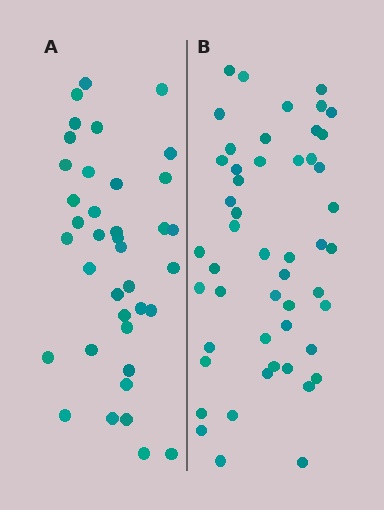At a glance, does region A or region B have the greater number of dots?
Region B (the right region) has more dots.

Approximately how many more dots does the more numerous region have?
Region B has roughly 12 or so more dots than region A.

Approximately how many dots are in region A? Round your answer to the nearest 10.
About 40 dots. (The exact count is 38, which rounds to 40.)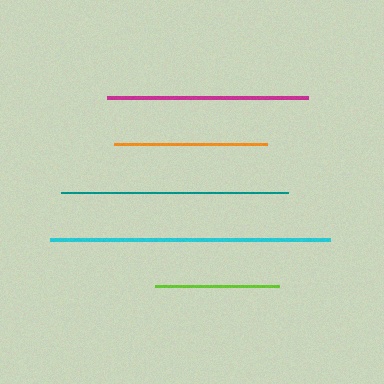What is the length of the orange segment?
The orange segment is approximately 153 pixels long.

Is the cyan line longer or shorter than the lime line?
The cyan line is longer than the lime line.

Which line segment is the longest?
The cyan line is the longest at approximately 280 pixels.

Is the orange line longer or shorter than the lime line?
The orange line is longer than the lime line.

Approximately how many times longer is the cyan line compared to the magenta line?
The cyan line is approximately 1.4 times the length of the magenta line.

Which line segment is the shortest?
The lime line is the shortest at approximately 124 pixels.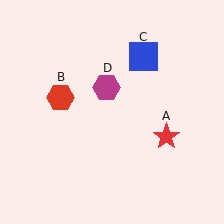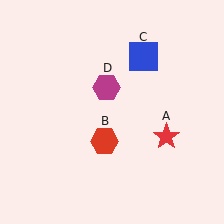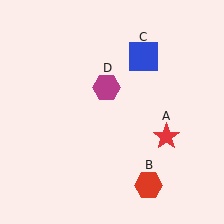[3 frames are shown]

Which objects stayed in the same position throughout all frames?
Red star (object A) and blue square (object C) and magenta hexagon (object D) remained stationary.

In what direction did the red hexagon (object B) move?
The red hexagon (object B) moved down and to the right.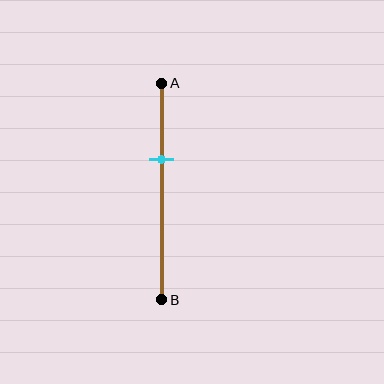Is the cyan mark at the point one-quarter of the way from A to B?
No, the mark is at about 35% from A, not at the 25% one-quarter point.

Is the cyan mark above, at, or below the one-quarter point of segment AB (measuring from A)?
The cyan mark is below the one-quarter point of segment AB.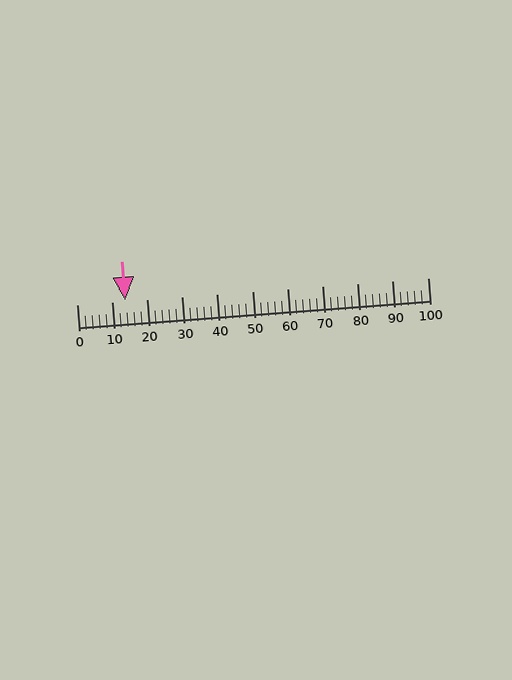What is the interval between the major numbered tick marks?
The major tick marks are spaced 10 units apart.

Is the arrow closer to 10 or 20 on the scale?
The arrow is closer to 10.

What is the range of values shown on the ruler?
The ruler shows values from 0 to 100.